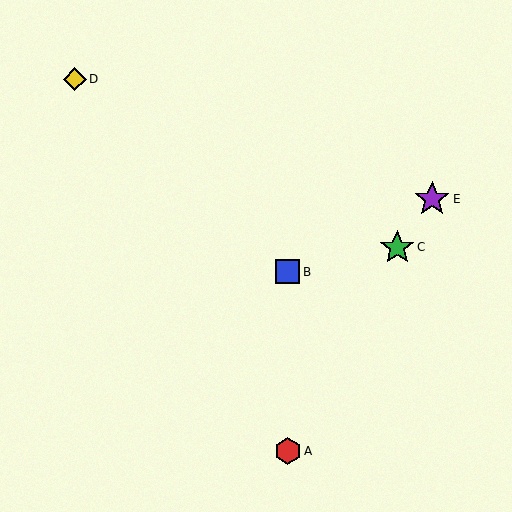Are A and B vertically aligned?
Yes, both are at x≈288.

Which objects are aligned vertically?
Objects A, B are aligned vertically.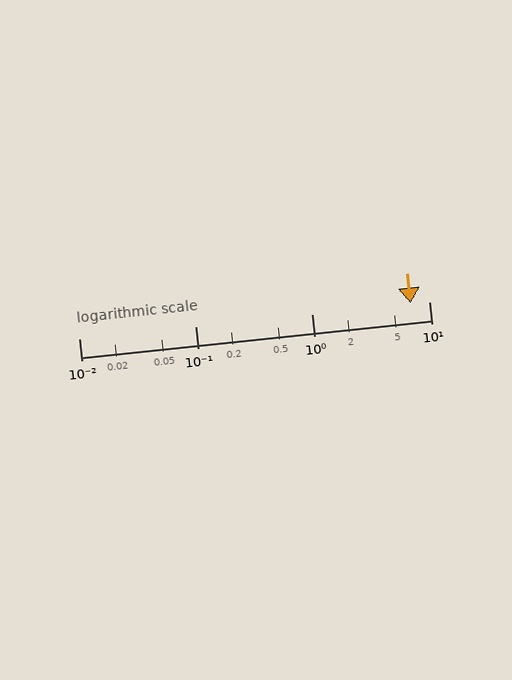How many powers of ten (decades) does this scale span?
The scale spans 3 decades, from 0.01 to 10.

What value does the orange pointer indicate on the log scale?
The pointer indicates approximately 6.9.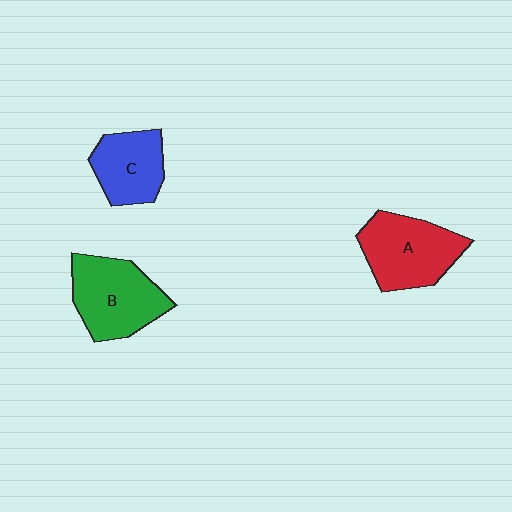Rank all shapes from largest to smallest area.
From largest to smallest: B (green), A (red), C (blue).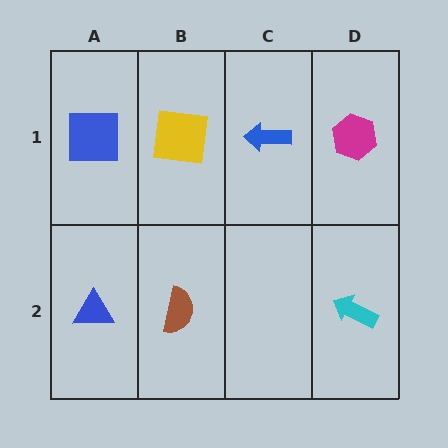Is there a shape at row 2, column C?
No, that cell is empty.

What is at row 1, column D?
A magenta hexagon.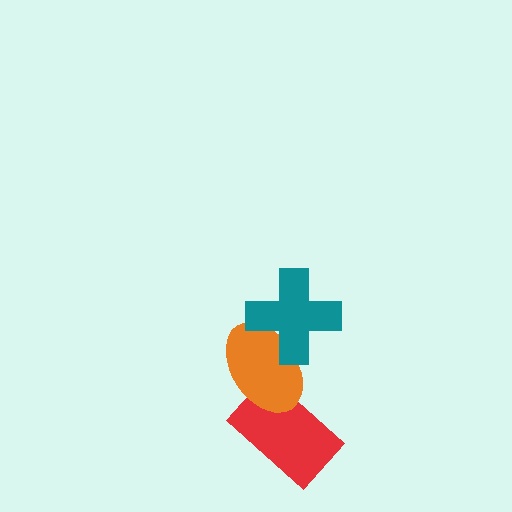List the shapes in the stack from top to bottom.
From top to bottom: the teal cross, the orange ellipse, the red rectangle.